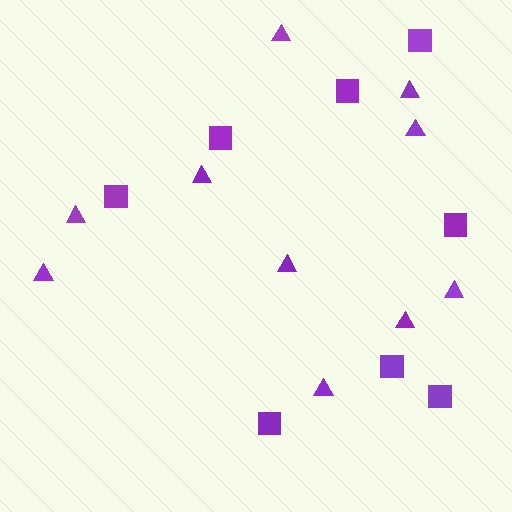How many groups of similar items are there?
There are 2 groups: one group of squares (8) and one group of triangles (10).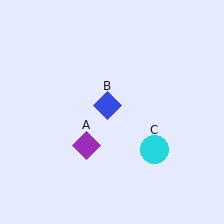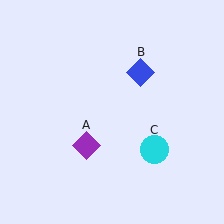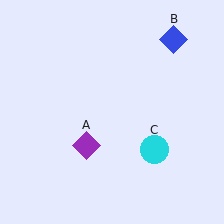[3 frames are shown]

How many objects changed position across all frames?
1 object changed position: blue diamond (object B).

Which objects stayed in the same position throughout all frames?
Purple diamond (object A) and cyan circle (object C) remained stationary.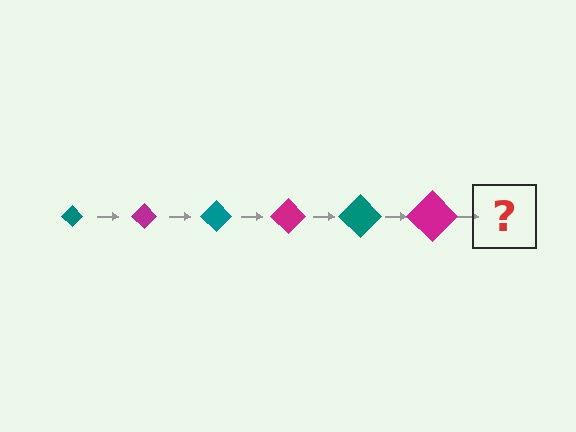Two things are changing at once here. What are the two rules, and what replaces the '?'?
The two rules are that the diamond grows larger each step and the color cycles through teal and magenta. The '?' should be a teal diamond, larger than the previous one.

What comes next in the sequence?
The next element should be a teal diamond, larger than the previous one.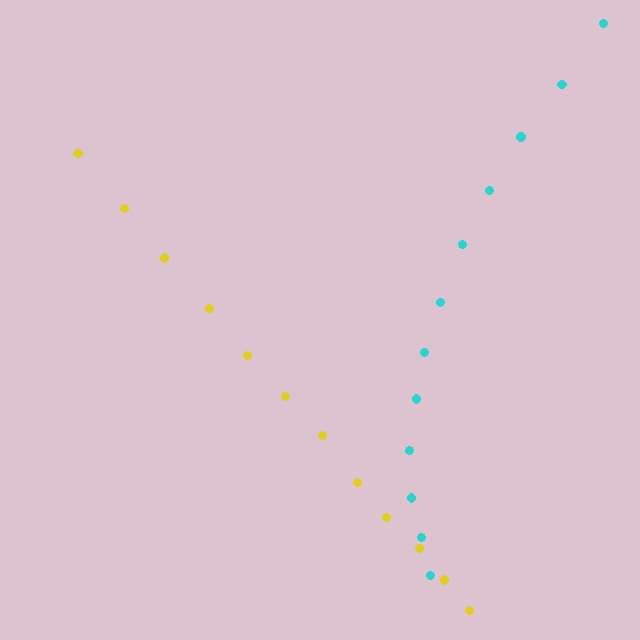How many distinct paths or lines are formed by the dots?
There are 2 distinct paths.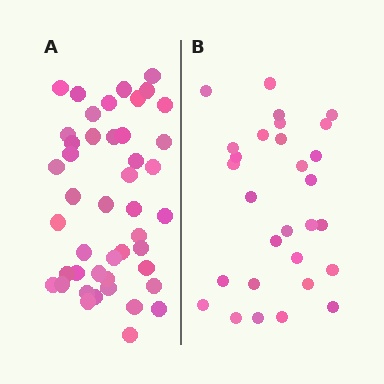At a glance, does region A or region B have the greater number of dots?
Region A (the left region) has more dots.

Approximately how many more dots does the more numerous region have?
Region A has approximately 15 more dots than region B.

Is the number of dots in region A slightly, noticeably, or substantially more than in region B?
Region A has substantially more. The ratio is roughly 1.6 to 1.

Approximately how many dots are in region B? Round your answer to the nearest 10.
About 30 dots. (The exact count is 29, which rounds to 30.)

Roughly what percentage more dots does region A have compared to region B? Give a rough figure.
About 55% more.